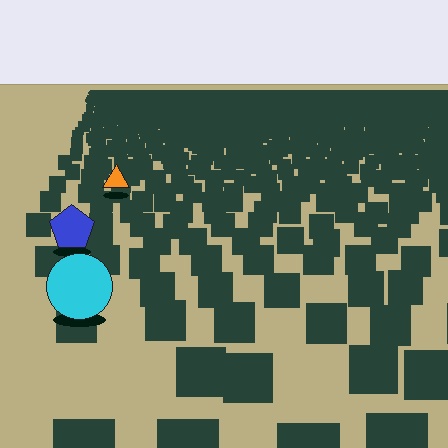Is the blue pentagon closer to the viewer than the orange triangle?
Yes. The blue pentagon is closer — you can tell from the texture gradient: the ground texture is coarser near it.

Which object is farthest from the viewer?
The orange triangle is farthest from the viewer. It appears smaller and the ground texture around it is denser.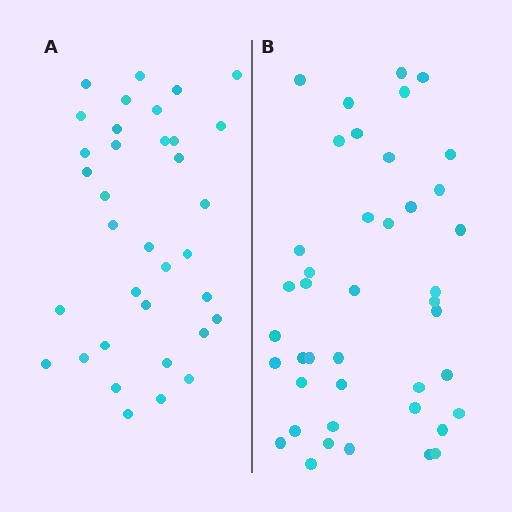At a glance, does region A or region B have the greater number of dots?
Region B (the right region) has more dots.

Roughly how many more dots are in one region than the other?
Region B has roughly 8 or so more dots than region A.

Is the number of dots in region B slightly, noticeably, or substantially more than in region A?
Region B has only slightly more — the two regions are fairly close. The ratio is roughly 1.2 to 1.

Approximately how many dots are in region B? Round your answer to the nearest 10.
About 40 dots. (The exact count is 42, which rounds to 40.)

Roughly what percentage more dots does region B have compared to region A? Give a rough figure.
About 20% more.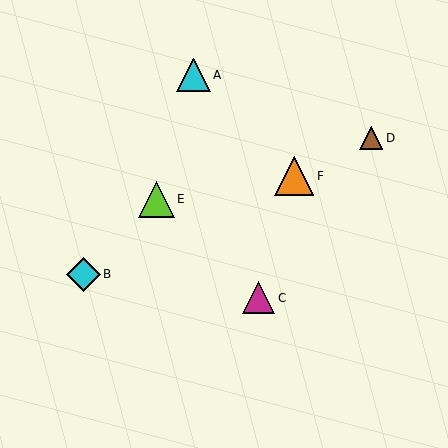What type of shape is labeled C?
Shape C is a magenta triangle.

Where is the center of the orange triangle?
The center of the orange triangle is at (294, 176).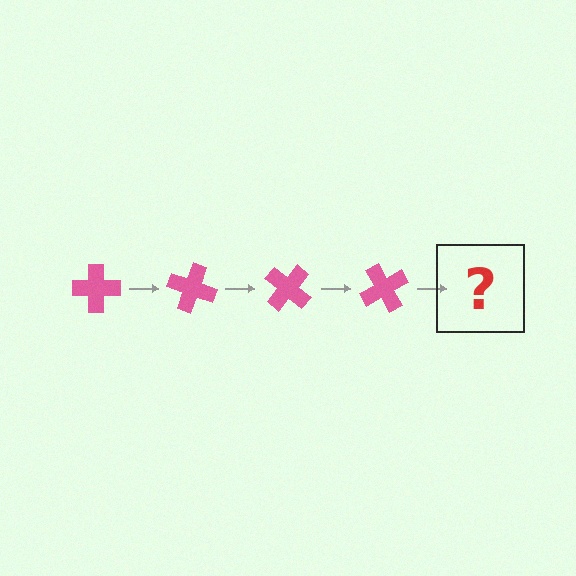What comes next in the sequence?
The next element should be a pink cross rotated 80 degrees.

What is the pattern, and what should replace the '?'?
The pattern is that the cross rotates 20 degrees each step. The '?' should be a pink cross rotated 80 degrees.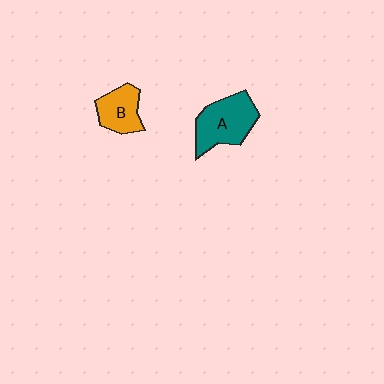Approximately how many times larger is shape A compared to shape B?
Approximately 1.5 times.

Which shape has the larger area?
Shape A (teal).